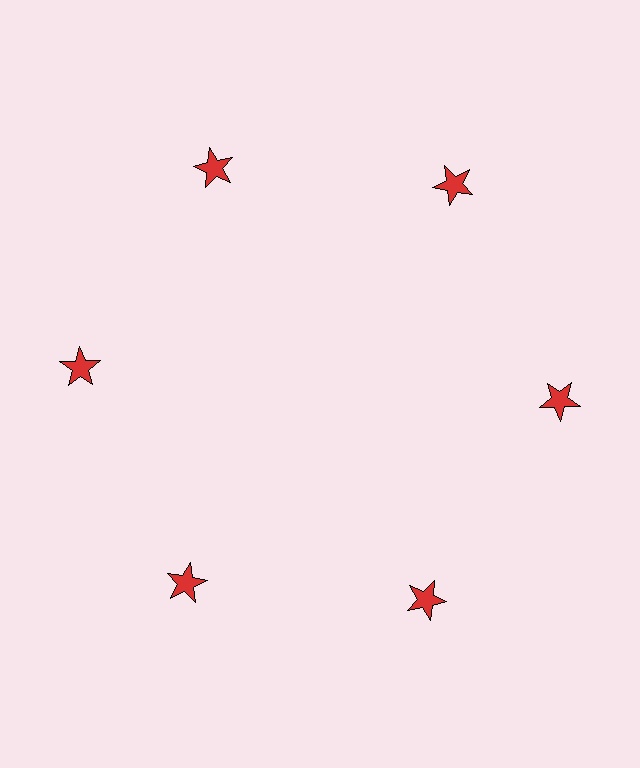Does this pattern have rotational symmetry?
Yes, this pattern has 6-fold rotational symmetry. It looks the same after rotating 60 degrees around the center.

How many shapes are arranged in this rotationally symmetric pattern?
There are 6 shapes, arranged in 6 groups of 1.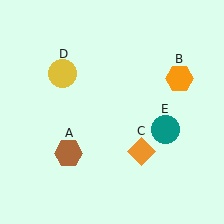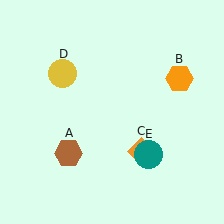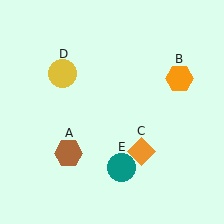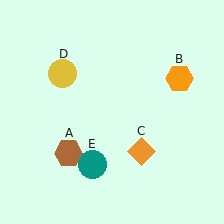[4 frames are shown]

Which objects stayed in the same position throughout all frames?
Brown hexagon (object A) and orange hexagon (object B) and orange diamond (object C) and yellow circle (object D) remained stationary.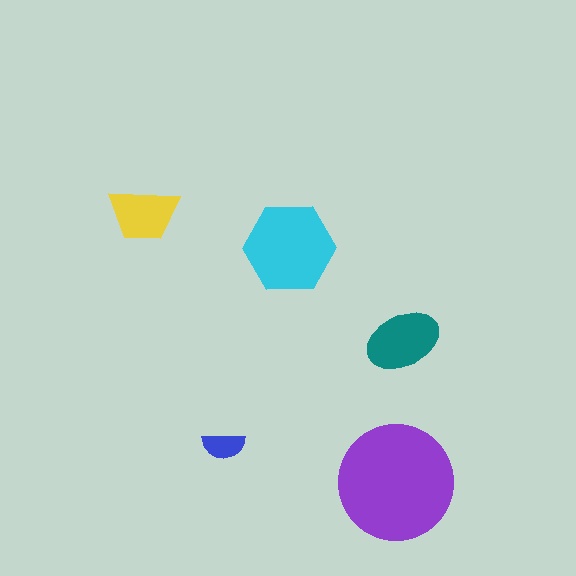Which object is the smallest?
The blue semicircle.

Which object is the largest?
The purple circle.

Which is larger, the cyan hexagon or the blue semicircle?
The cyan hexagon.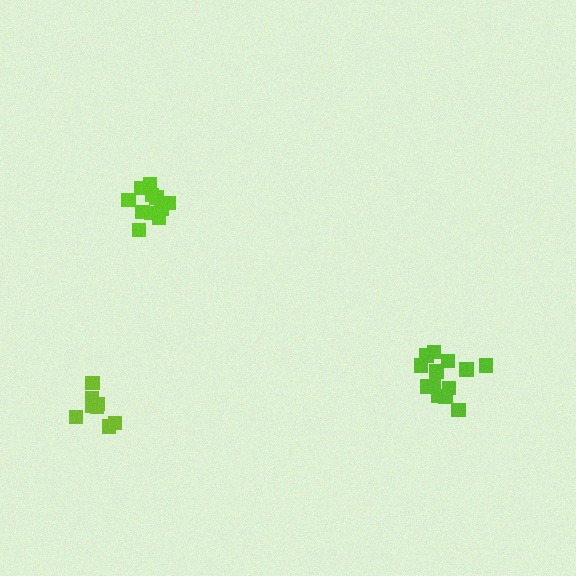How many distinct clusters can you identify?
There are 3 distinct clusters.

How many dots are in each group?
Group 1: 13 dots, Group 2: 8 dots, Group 3: 11 dots (32 total).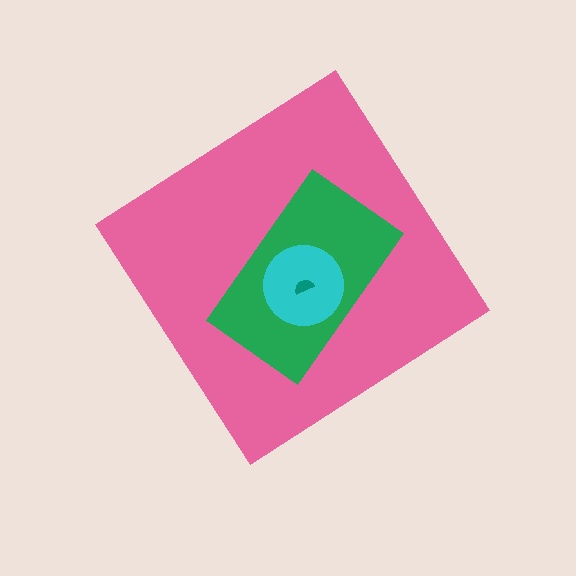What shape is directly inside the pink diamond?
The green rectangle.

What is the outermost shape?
The pink diamond.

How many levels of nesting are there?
4.